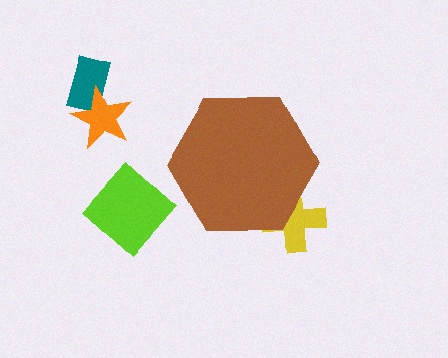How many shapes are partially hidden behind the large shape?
1 shape is partially hidden.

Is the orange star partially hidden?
No, the orange star is fully visible.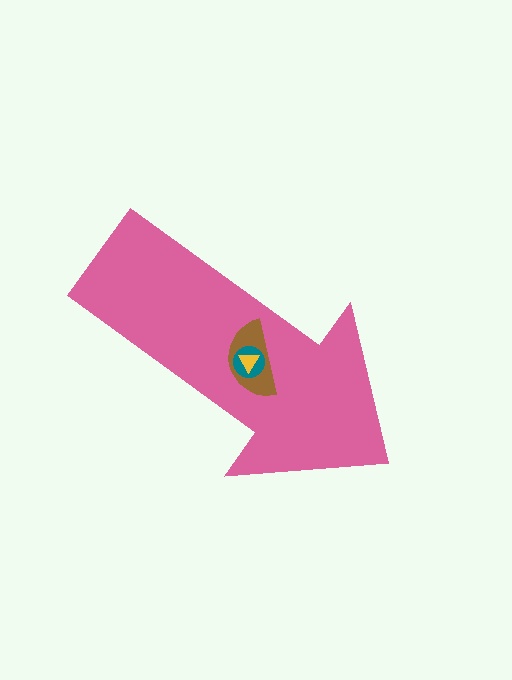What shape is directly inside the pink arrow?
The brown semicircle.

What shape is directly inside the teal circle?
The yellow triangle.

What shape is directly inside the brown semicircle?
The teal circle.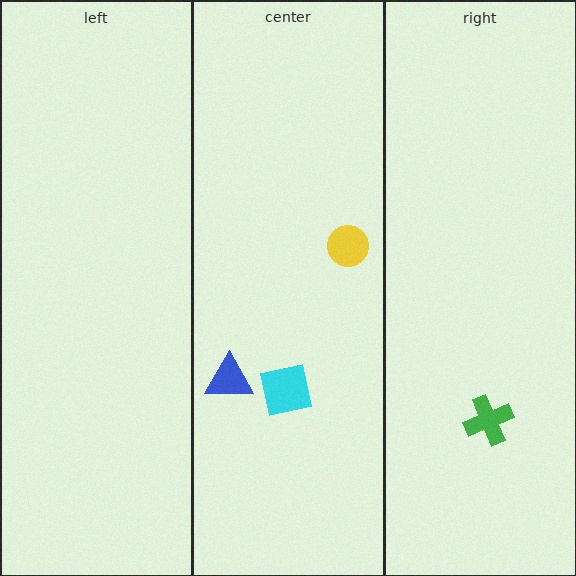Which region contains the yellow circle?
The center region.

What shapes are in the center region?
The cyan square, the blue triangle, the yellow circle.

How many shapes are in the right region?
1.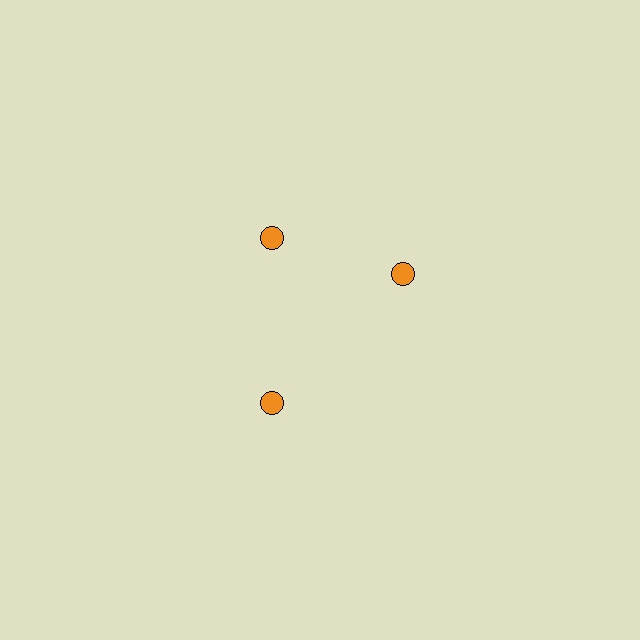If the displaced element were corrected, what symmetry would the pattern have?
It would have 3-fold rotational symmetry — the pattern would map onto itself every 120 degrees.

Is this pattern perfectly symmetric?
No. The 3 orange circles are arranged in a ring, but one element near the 3 o'clock position is rotated out of alignment along the ring, breaking the 3-fold rotational symmetry.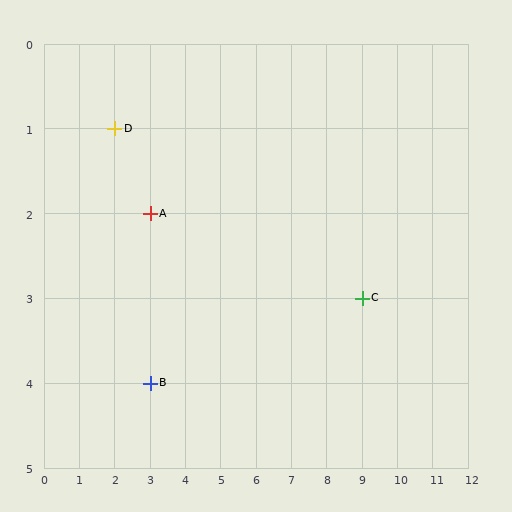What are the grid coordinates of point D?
Point D is at grid coordinates (2, 1).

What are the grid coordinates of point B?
Point B is at grid coordinates (3, 4).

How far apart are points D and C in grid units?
Points D and C are 7 columns and 2 rows apart (about 7.3 grid units diagonally).